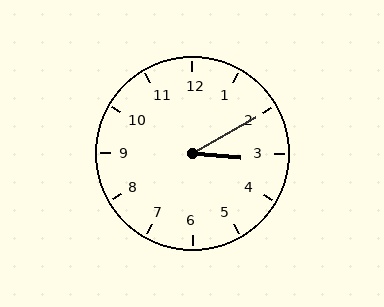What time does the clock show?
3:10.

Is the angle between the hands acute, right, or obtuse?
It is acute.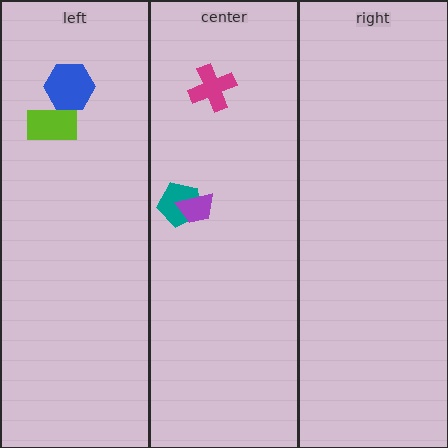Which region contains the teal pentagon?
The center region.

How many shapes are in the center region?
3.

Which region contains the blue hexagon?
The left region.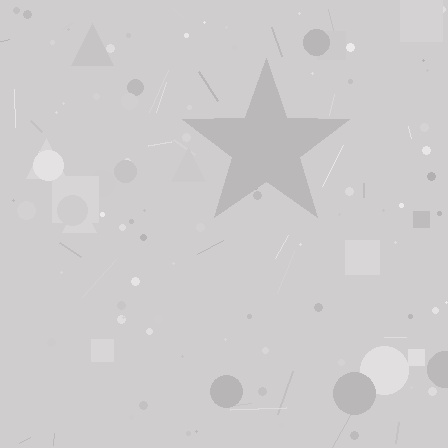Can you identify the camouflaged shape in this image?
The camouflaged shape is a star.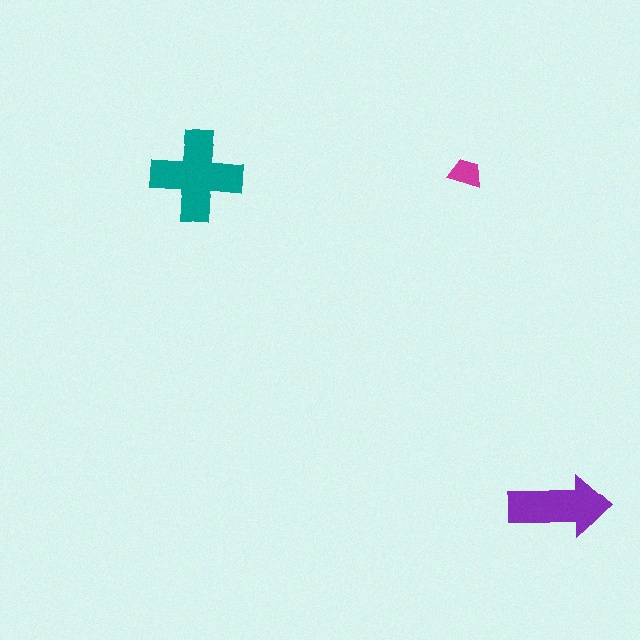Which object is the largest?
The teal cross.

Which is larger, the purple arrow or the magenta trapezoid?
The purple arrow.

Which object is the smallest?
The magenta trapezoid.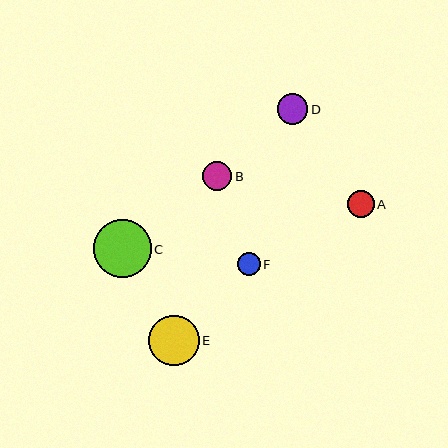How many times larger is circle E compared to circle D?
Circle E is approximately 1.7 times the size of circle D.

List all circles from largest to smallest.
From largest to smallest: C, E, D, B, A, F.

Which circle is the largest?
Circle C is the largest with a size of approximately 58 pixels.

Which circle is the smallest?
Circle F is the smallest with a size of approximately 23 pixels.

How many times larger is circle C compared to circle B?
Circle C is approximately 2.0 times the size of circle B.